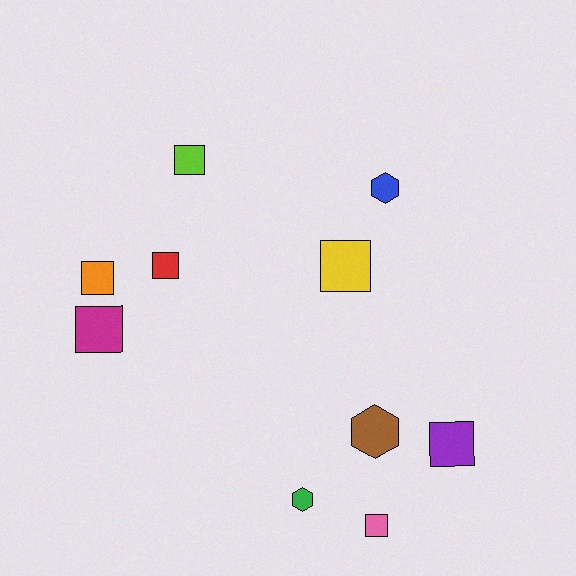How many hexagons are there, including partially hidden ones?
There are 3 hexagons.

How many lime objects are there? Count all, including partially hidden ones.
There is 1 lime object.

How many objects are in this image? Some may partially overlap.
There are 10 objects.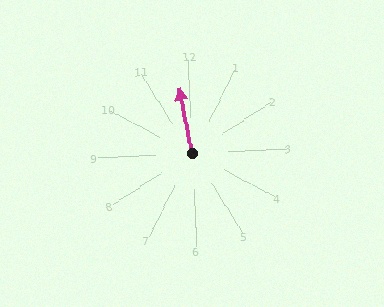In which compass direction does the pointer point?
North.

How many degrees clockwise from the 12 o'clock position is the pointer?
Approximately 351 degrees.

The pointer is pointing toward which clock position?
Roughly 12 o'clock.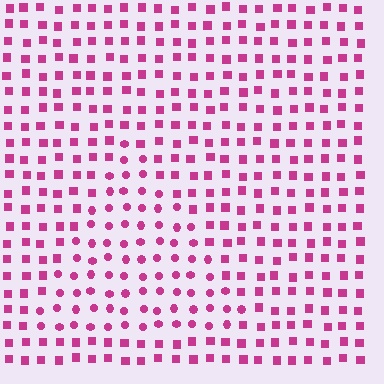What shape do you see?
I see a triangle.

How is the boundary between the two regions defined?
The boundary is defined by a change in element shape: circles inside vs. squares outside. All elements share the same color and spacing.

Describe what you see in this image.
The image is filled with small magenta elements arranged in a uniform grid. A triangle-shaped region contains circles, while the surrounding area contains squares. The boundary is defined purely by the change in element shape.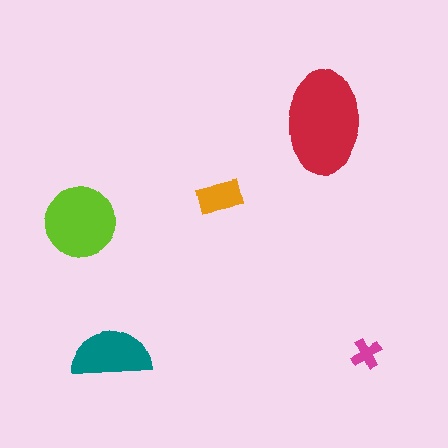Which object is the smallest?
The magenta cross.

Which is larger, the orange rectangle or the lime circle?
The lime circle.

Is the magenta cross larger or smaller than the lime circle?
Smaller.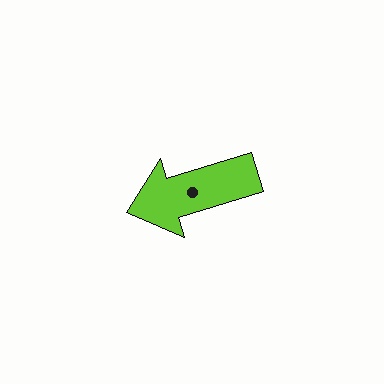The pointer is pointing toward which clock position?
Roughly 8 o'clock.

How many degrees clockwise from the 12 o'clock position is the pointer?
Approximately 253 degrees.